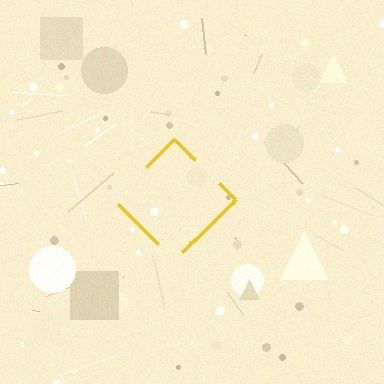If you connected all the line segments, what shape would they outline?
They would outline a diamond.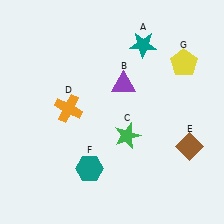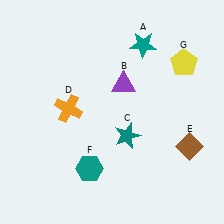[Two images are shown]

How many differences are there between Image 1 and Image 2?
There is 1 difference between the two images.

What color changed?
The star (C) changed from green in Image 1 to teal in Image 2.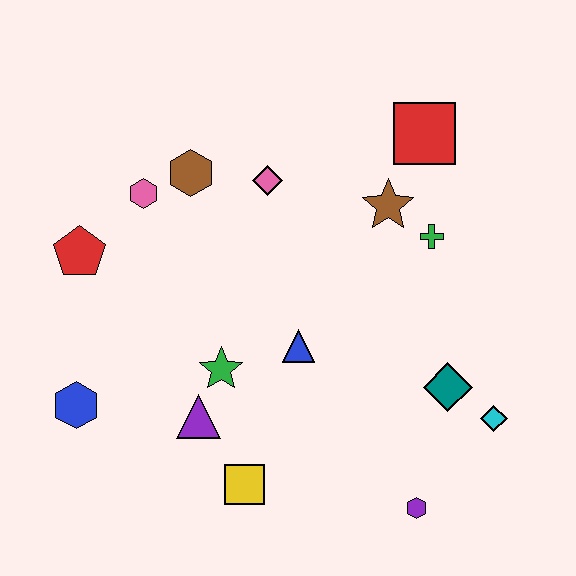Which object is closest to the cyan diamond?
The teal diamond is closest to the cyan diamond.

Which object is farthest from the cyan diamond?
The red pentagon is farthest from the cyan diamond.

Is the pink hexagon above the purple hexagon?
Yes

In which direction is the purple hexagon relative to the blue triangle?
The purple hexagon is below the blue triangle.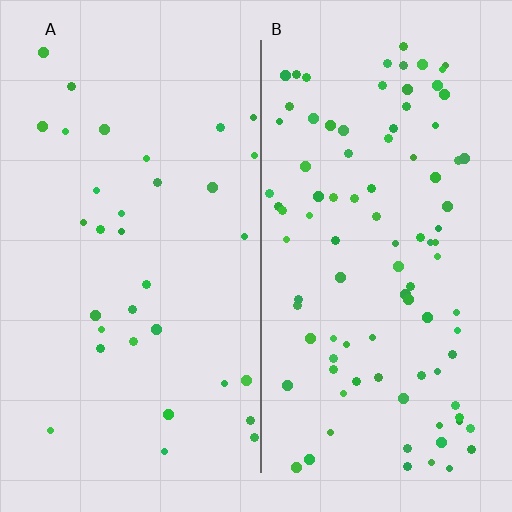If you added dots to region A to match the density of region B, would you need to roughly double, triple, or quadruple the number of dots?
Approximately triple.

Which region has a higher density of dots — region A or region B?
B (the right).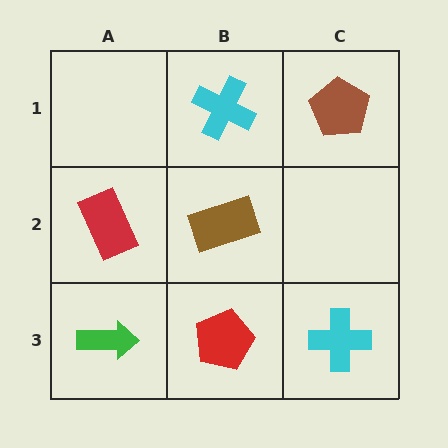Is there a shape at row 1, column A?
No, that cell is empty.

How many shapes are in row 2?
2 shapes.